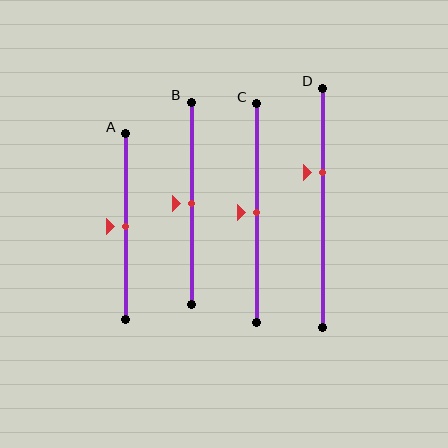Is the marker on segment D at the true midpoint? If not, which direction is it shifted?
No, the marker on segment D is shifted upward by about 15% of the segment length.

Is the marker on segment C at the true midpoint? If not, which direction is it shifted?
Yes, the marker on segment C is at the true midpoint.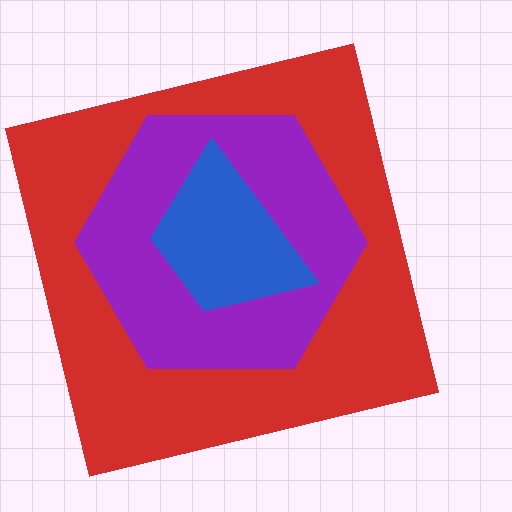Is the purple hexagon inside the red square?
Yes.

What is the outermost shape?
The red square.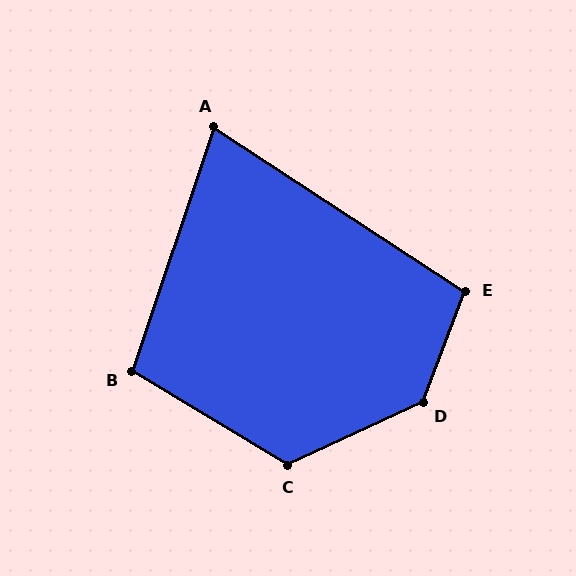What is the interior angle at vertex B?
Approximately 102 degrees (obtuse).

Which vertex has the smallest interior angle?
A, at approximately 76 degrees.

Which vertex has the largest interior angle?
D, at approximately 135 degrees.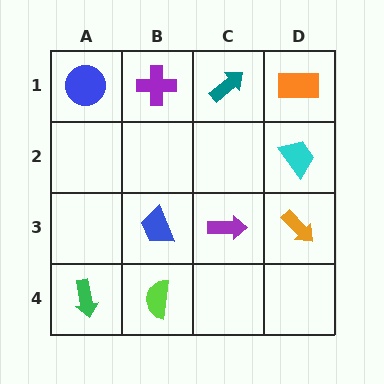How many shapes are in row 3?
3 shapes.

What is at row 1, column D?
An orange rectangle.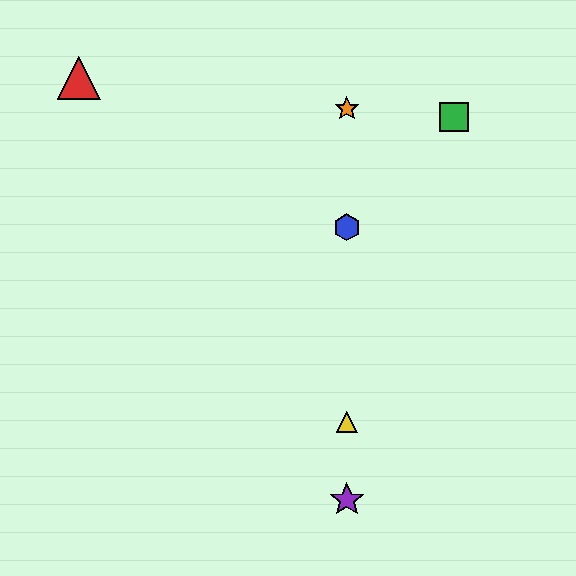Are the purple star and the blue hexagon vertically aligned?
Yes, both are at x≈347.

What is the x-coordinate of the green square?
The green square is at x≈454.